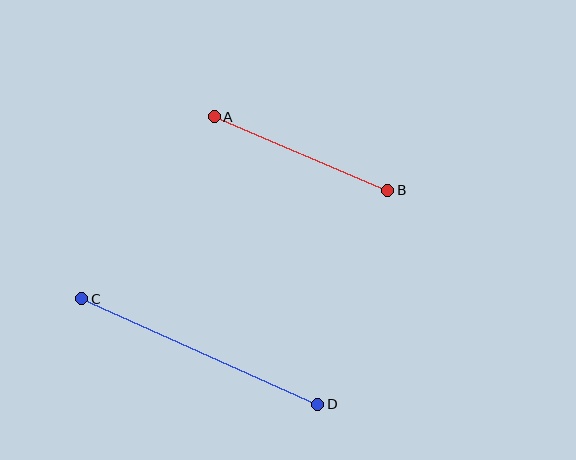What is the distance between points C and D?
The distance is approximately 258 pixels.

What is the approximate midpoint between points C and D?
The midpoint is at approximately (200, 352) pixels.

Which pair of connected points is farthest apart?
Points C and D are farthest apart.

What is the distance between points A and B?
The distance is approximately 188 pixels.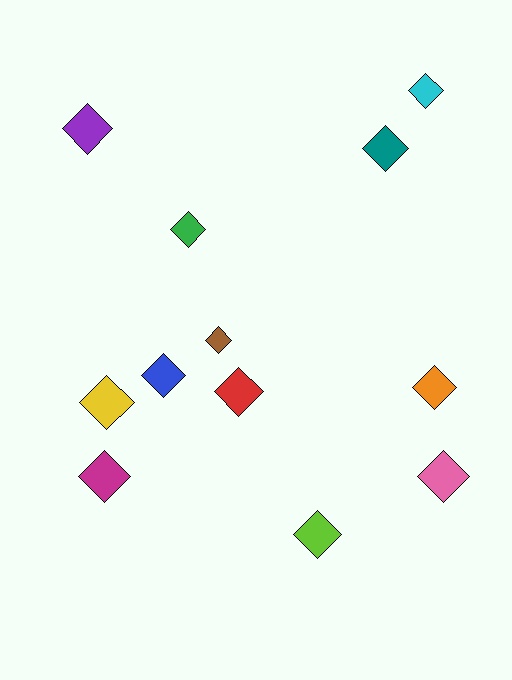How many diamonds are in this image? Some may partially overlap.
There are 12 diamonds.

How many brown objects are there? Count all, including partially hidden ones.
There is 1 brown object.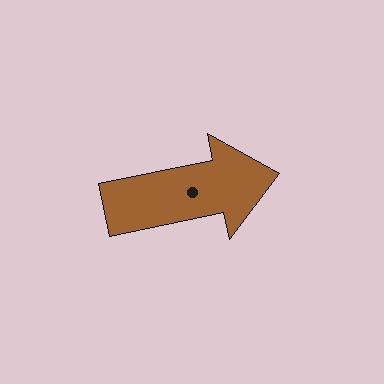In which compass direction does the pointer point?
East.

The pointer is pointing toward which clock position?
Roughly 3 o'clock.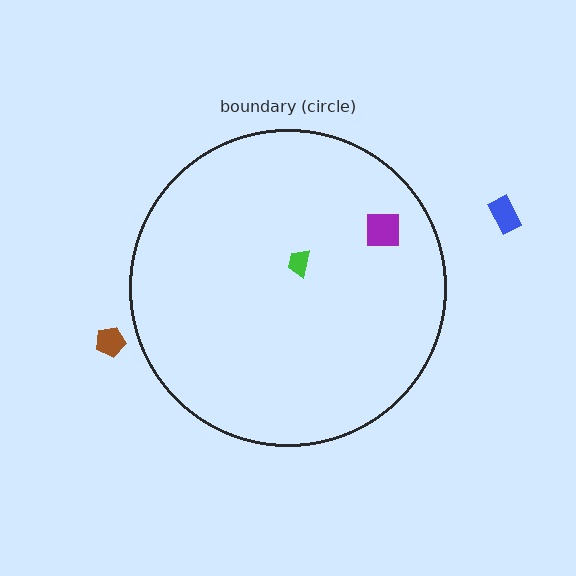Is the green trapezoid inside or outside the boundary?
Inside.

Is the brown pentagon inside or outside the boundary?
Outside.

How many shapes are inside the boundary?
2 inside, 2 outside.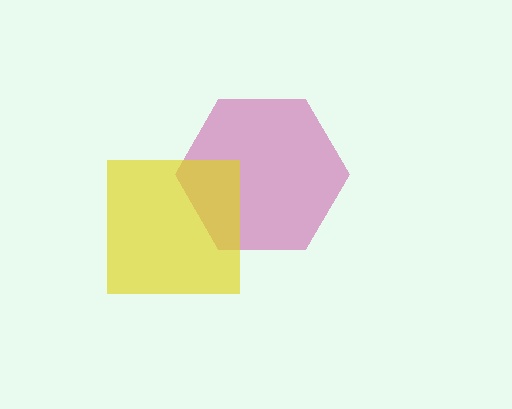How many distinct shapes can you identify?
There are 2 distinct shapes: a magenta hexagon, a yellow square.